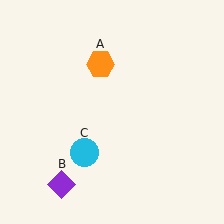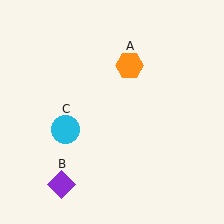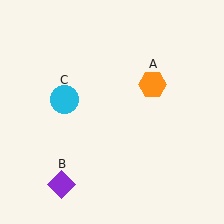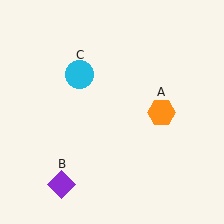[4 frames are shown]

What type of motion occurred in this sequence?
The orange hexagon (object A), cyan circle (object C) rotated clockwise around the center of the scene.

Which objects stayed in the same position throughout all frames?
Purple diamond (object B) remained stationary.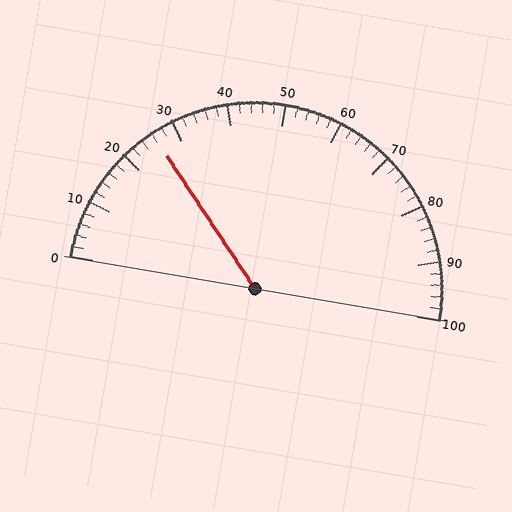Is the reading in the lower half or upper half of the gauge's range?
The reading is in the lower half of the range (0 to 100).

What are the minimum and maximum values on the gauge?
The gauge ranges from 0 to 100.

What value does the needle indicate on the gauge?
The needle indicates approximately 26.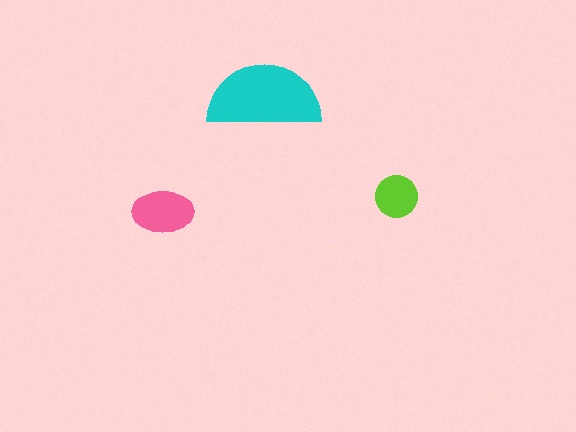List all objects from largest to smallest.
The cyan semicircle, the pink ellipse, the lime circle.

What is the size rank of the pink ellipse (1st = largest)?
2nd.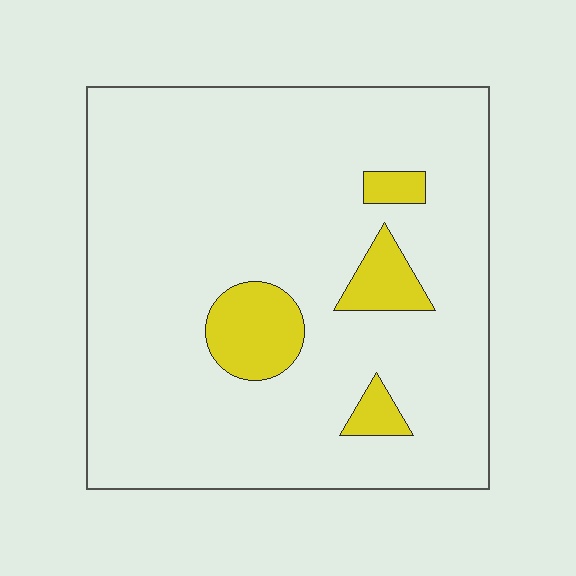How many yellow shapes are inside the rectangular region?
4.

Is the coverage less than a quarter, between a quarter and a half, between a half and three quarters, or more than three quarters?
Less than a quarter.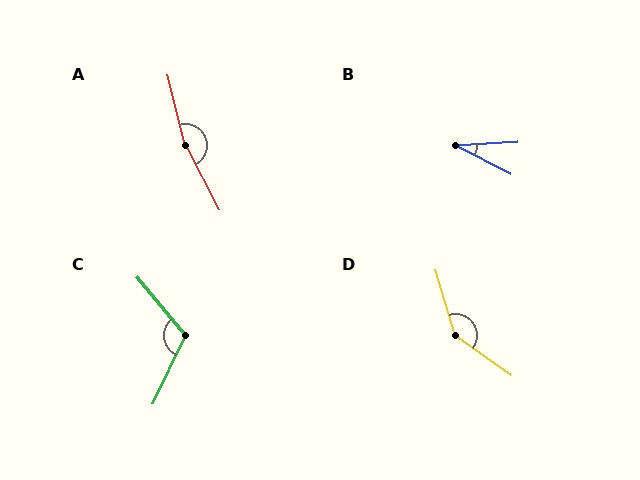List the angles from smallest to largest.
B (30°), C (115°), D (142°), A (167°).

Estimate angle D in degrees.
Approximately 142 degrees.